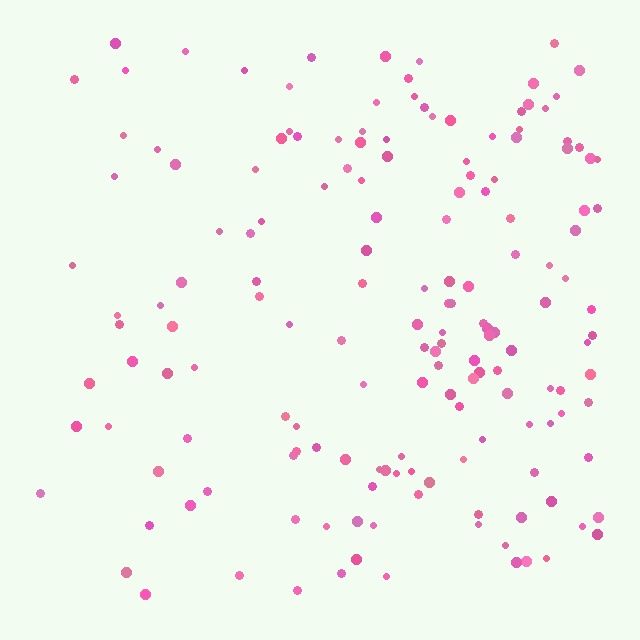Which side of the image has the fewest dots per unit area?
The left.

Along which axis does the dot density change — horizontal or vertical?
Horizontal.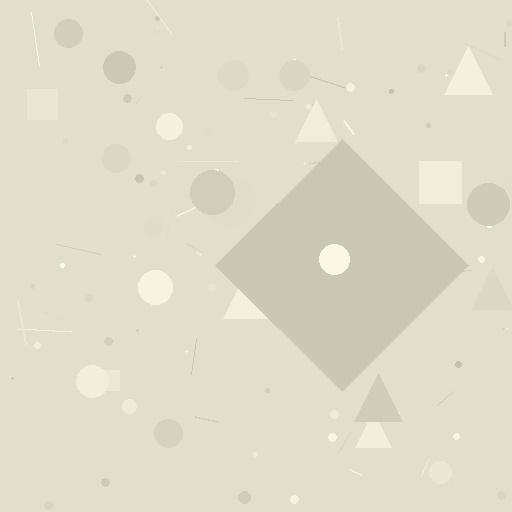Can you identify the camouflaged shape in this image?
The camouflaged shape is a diamond.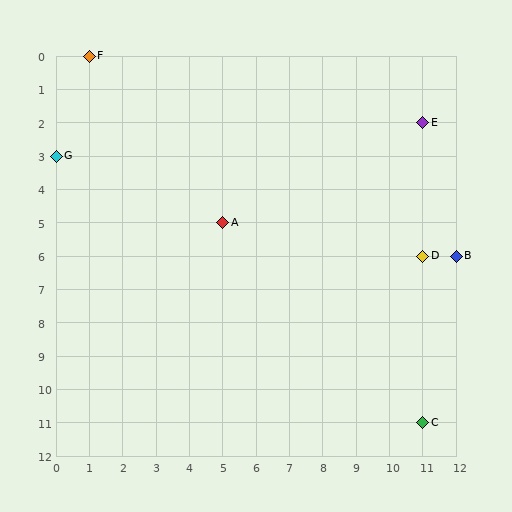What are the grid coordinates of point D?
Point D is at grid coordinates (11, 6).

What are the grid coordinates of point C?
Point C is at grid coordinates (11, 11).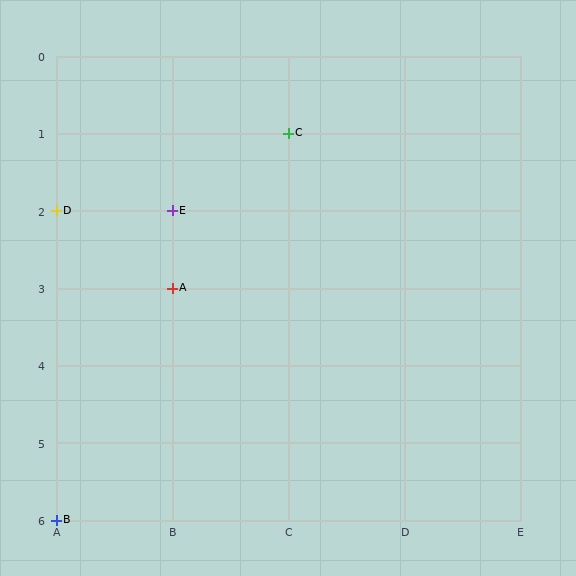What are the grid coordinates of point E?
Point E is at grid coordinates (B, 2).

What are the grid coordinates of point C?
Point C is at grid coordinates (C, 1).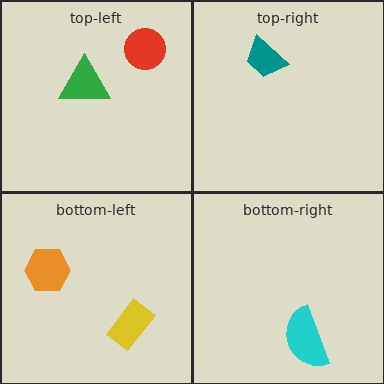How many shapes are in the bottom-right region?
1.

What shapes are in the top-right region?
The teal trapezoid.